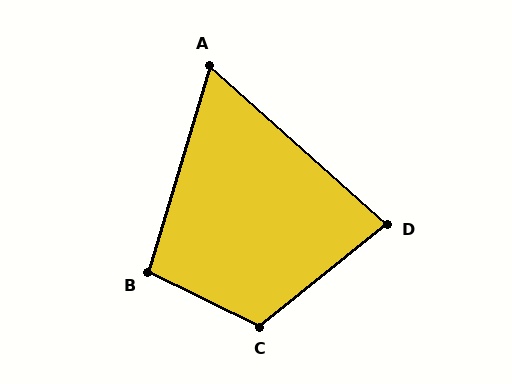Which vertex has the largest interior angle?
C, at approximately 115 degrees.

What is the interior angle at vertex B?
Approximately 99 degrees (obtuse).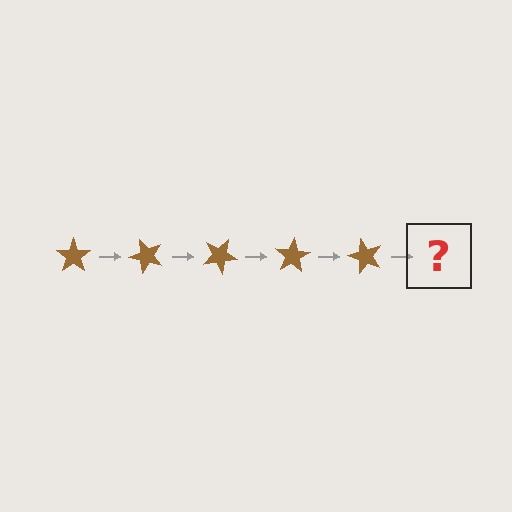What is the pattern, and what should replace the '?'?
The pattern is that the star rotates 50 degrees each step. The '?' should be a brown star rotated 250 degrees.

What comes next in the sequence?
The next element should be a brown star rotated 250 degrees.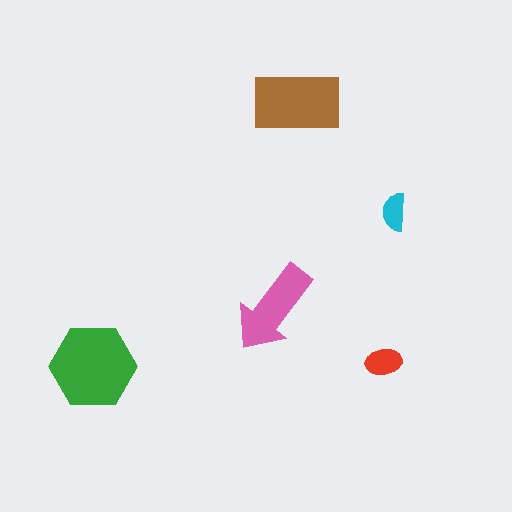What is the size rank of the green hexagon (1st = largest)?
1st.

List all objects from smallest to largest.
The cyan semicircle, the red ellipse, the pink arrow, the brown rectangle, the green hexagon.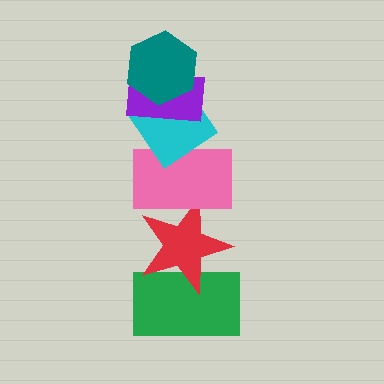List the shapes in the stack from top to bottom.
From top to bottom: the teal hexagon, the purple rectangle, the cyan diamond, the pink rectangle, the red star, the green rectangle.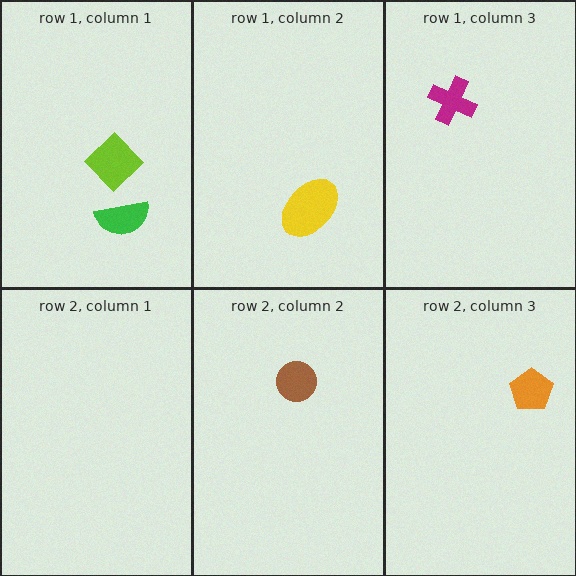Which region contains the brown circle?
The row 2, column 2 region.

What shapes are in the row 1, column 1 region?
The green semicircle, the lime diamond.